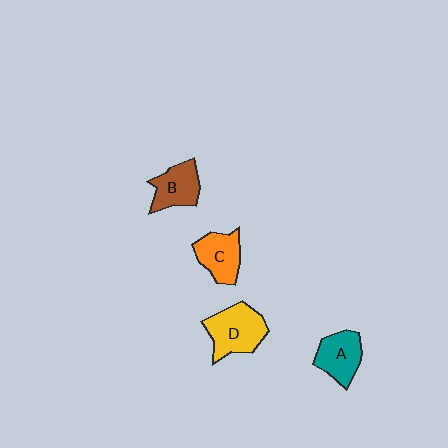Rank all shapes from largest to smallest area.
From largest to smallest: D (yellow), A (teal), C (orange), B (brown).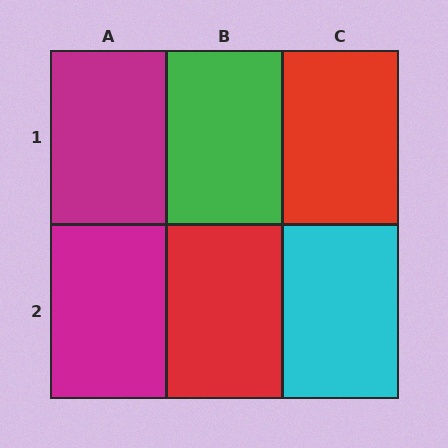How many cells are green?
1 cell is green.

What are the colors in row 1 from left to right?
Magenta, green, red.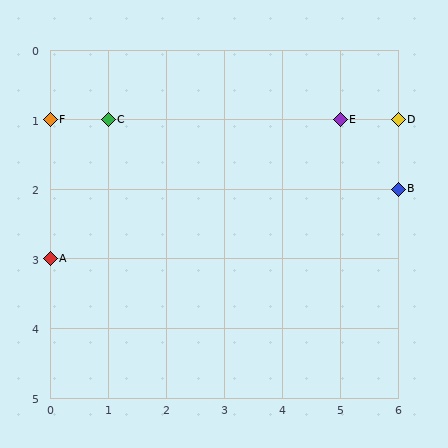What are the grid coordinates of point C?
Point C is at grid coordinates (1, 1).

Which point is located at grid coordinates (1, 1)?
Point C is at (1, 1).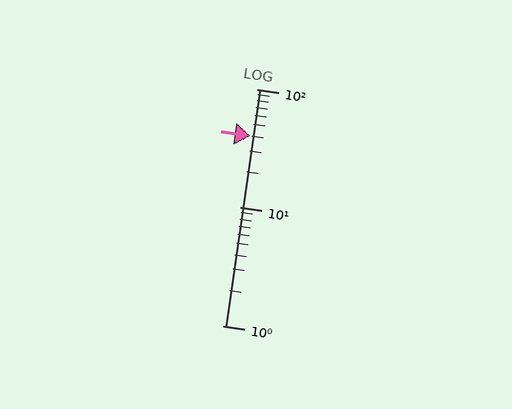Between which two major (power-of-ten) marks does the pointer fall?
The pointer is between 10 and 100.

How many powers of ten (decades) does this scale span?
The scale spans 2 decades, from 1 to 100.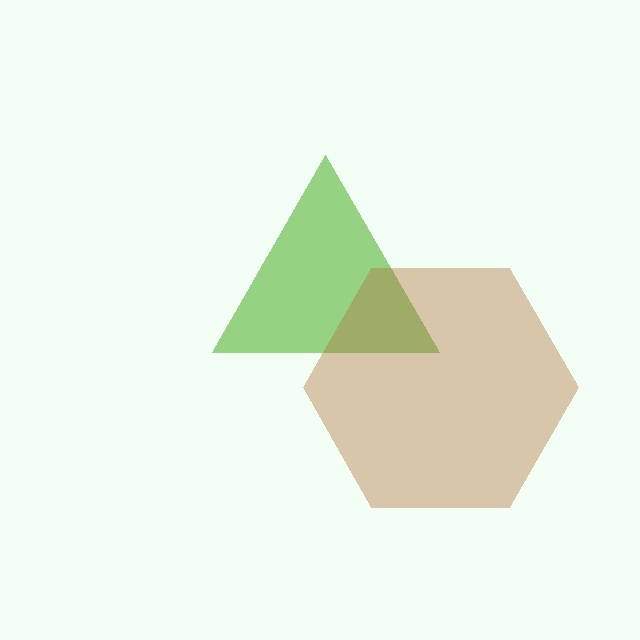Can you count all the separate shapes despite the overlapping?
Yes, there are 2 separate shapes.